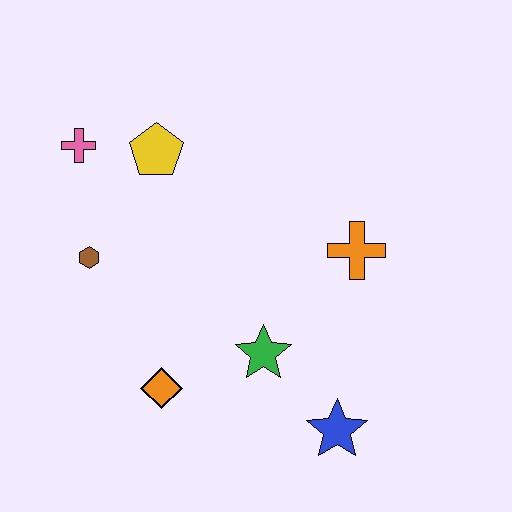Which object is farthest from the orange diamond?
The pink cross is farthest from the orange diamond.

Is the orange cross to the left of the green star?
No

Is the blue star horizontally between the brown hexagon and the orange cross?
Yes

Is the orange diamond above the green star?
No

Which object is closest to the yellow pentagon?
The pink cross is closest to the yellow pentagon.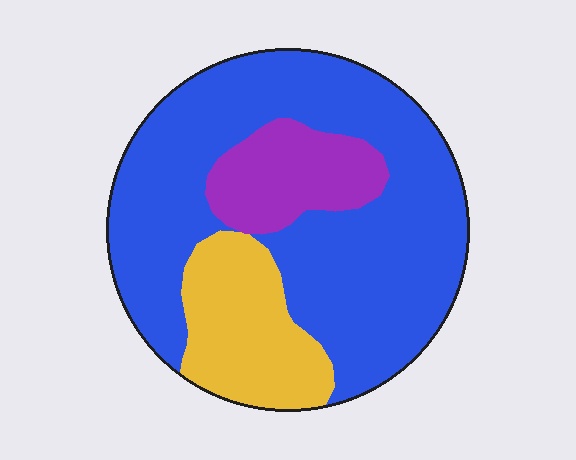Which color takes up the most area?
Blue, at roughly 65%.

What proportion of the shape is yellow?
Yellow takes up about one fifth (1/5) of the shape.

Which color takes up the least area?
Purple, at roughly 15%.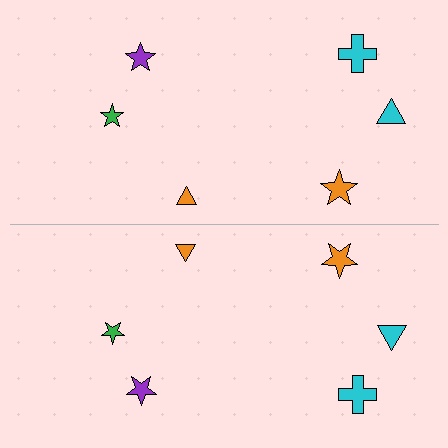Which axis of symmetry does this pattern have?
The pattern has a horizontal axis of symmetry running through the center of the image.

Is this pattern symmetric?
Yes, this pattern has bilateral (reflection) symmetry.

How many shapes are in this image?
There are 12 shapes in this image.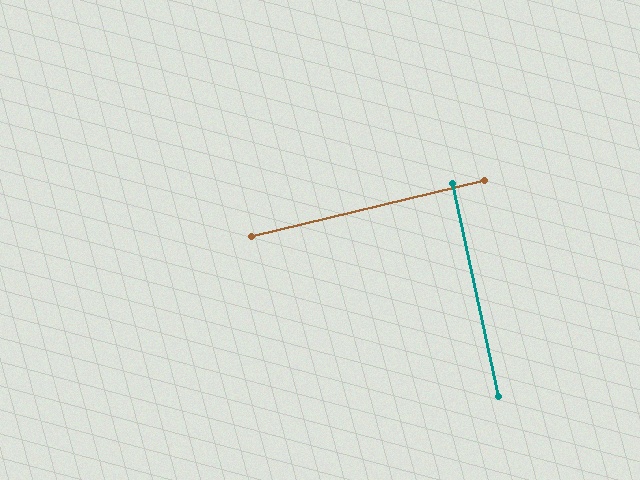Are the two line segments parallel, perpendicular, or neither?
Perpendicular — they meet at approximately 89°.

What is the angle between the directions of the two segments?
Approximately 89 degrees.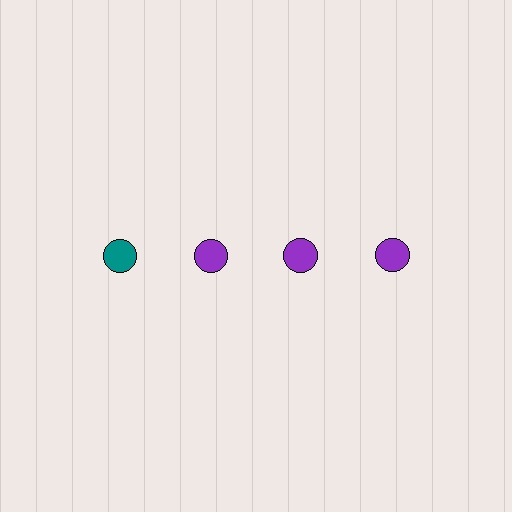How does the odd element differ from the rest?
It has a different color: teal instead of purple.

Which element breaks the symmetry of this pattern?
The teal circle in the top row, leftmost column breaks the symmetry. All other shapes are purple circles.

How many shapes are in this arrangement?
There are 4 shapes arranged in a grid pattern.